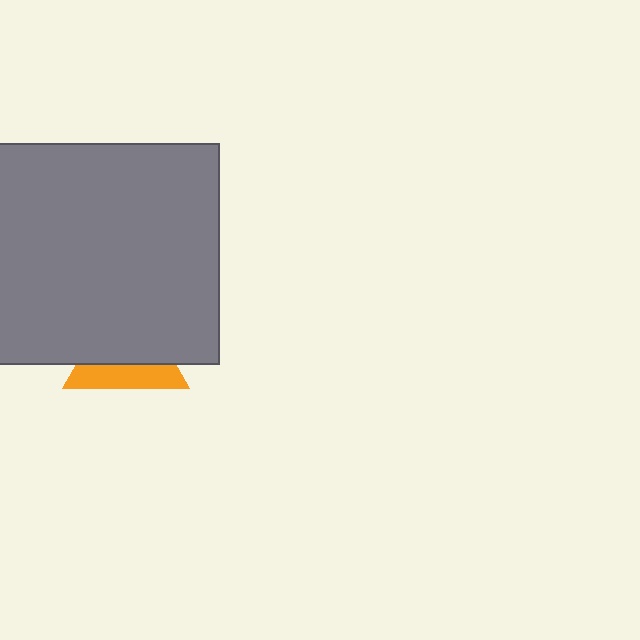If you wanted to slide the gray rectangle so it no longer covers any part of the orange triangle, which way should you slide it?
Slide it up — that is the most direct way to separate the two shapes.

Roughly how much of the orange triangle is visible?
A small part of it is visible (roughly 38%).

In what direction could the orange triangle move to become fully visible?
The orange triangle could move down. That would shift it out from behind the gray rectangle entirely.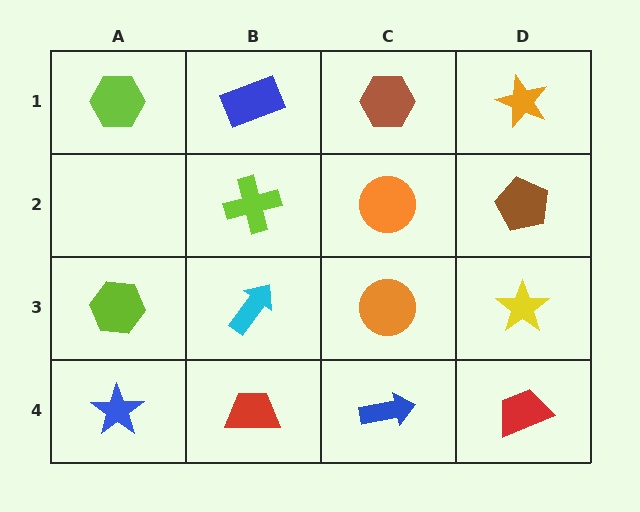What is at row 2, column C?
An orange circle.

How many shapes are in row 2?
3 shapes.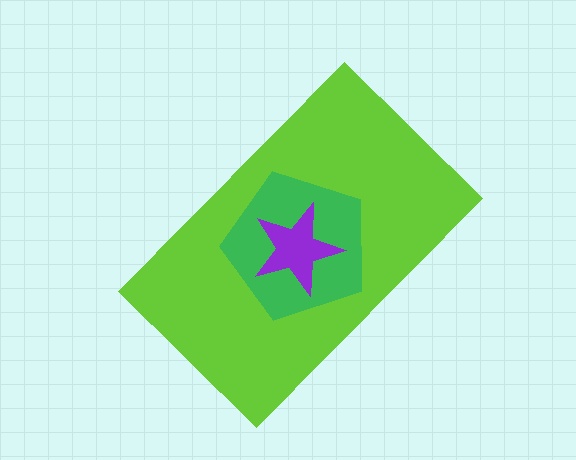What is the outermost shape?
The lime rectangle.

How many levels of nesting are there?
3.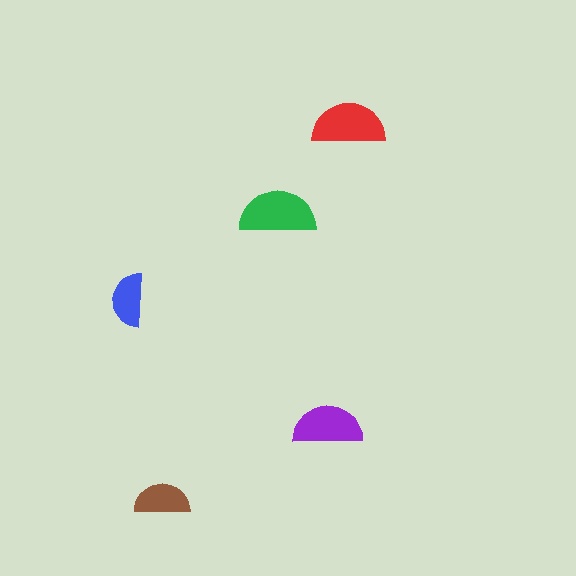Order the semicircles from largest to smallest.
the green one, the red one, the purple one, the brown one, the blue one.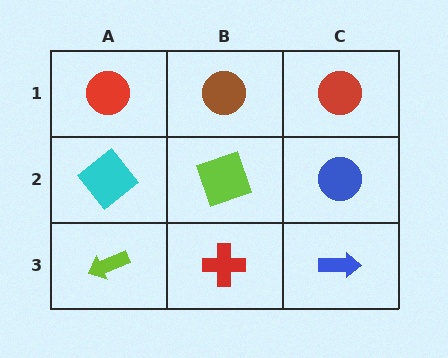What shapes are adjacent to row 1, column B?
A lime square (row 2, column B), a red circle (row 1, column A), a red circle (row 1, column C).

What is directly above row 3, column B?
A lime square.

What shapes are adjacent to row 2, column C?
A red circle (row 1, column C), a blue arrow (row 3, column C), a lime square (row 2, column B).